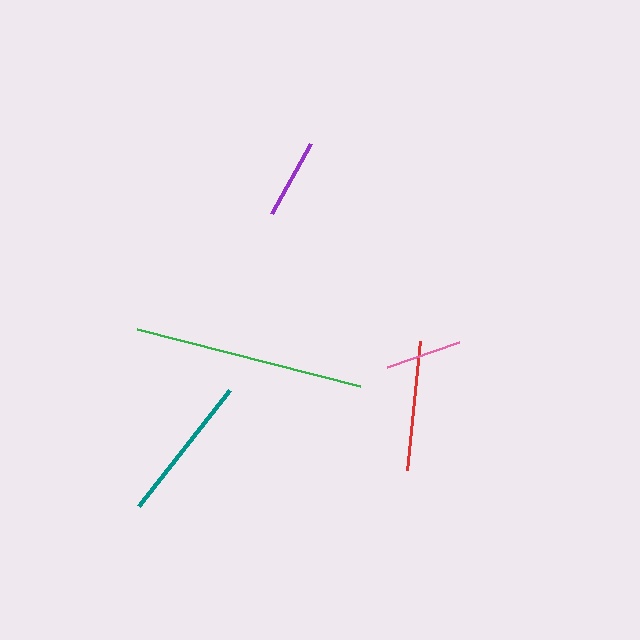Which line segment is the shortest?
The pink line is the shortest at approximately 76 pixels.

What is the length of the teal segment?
The teal segment is approximately 148 pixels long.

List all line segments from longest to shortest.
From longest to shortest: green, teal, red, purple, pink.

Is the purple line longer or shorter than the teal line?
The teal line is longer than the purple line.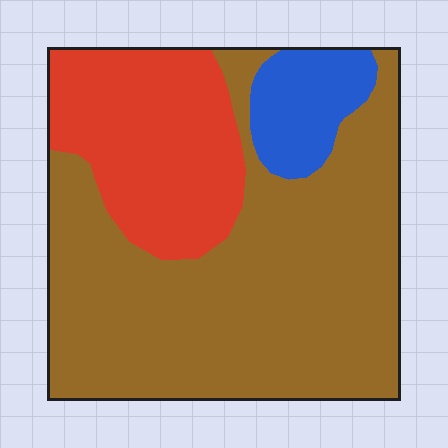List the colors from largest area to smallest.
From largest to smallest: brown, red, blue.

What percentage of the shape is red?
Red covers about 25% of the shape.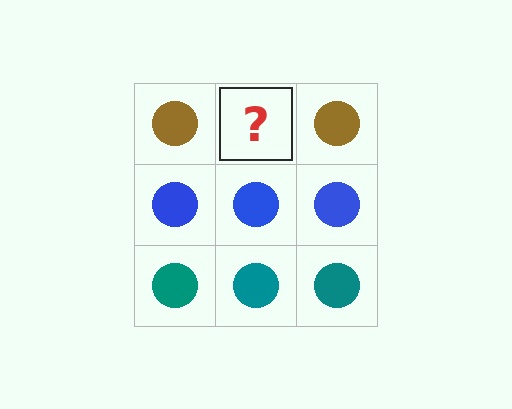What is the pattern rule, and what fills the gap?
The rule is that each row has a consistent color. The gap should be filled with a brown circle.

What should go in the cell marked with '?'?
The missing cell should contain a brown circle.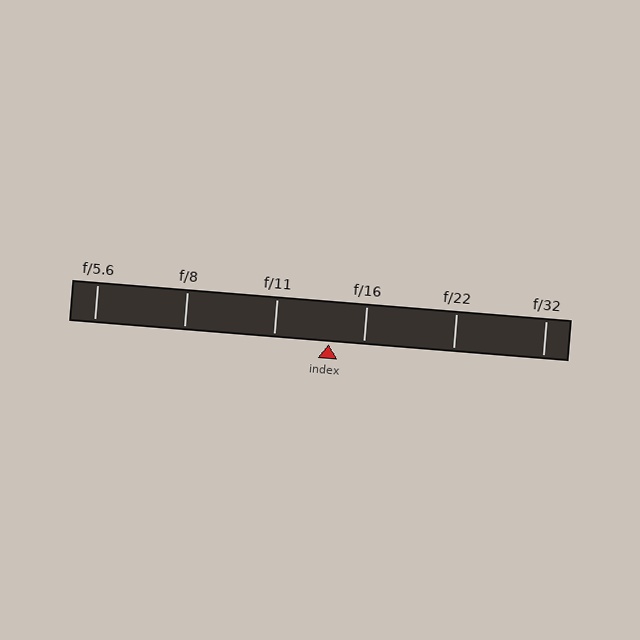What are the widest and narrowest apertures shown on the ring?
The widest aperture shown is f/5.6 and the narrowest is f/32.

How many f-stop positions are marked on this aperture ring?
There are 6 f-stop positions marked.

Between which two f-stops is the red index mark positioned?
The index mark is between f/11 and f/16.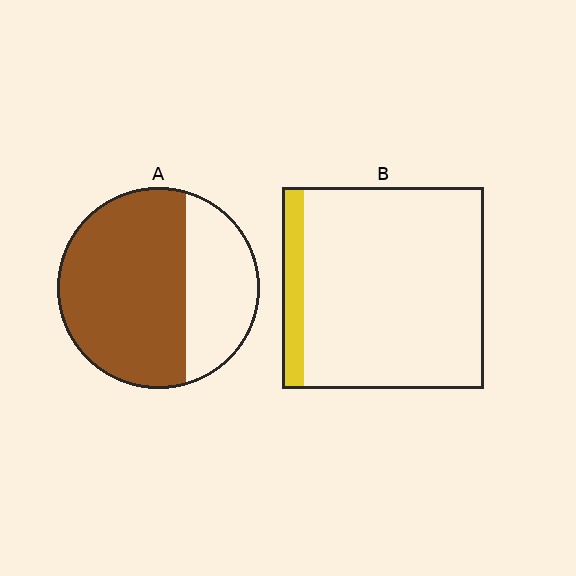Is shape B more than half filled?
No.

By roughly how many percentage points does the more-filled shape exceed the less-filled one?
By roughly 55 percentage points (A over B).